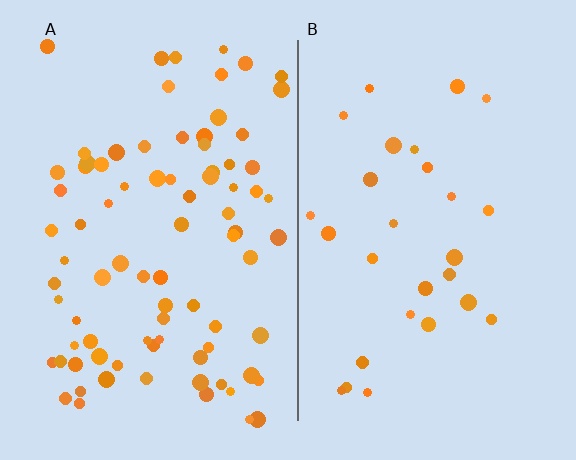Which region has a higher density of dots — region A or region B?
A (the left).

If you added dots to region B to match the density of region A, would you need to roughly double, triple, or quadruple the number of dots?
Approximately triple.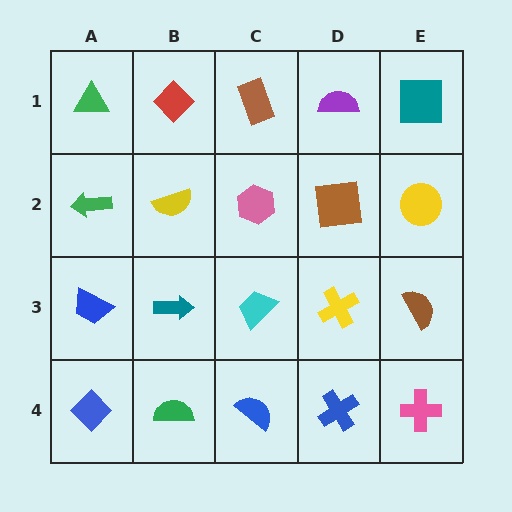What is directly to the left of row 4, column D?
A blue semicircle.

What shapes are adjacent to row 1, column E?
A yellow circle (row 2, column E), a purple semicircle (row 1, column D).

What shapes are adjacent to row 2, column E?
A teal square (row 1, column E), a brown semicircle (row 3, column E), a brown square (row 2, column D).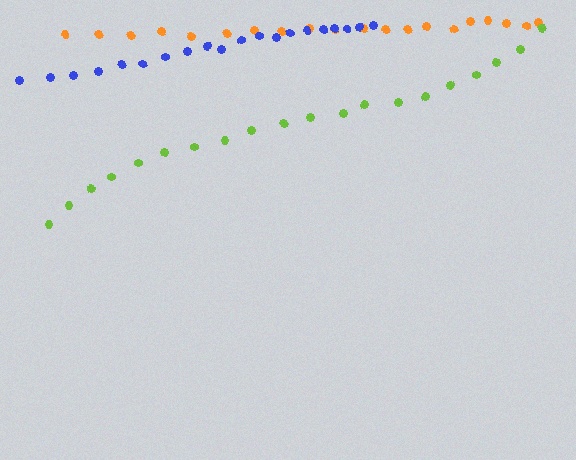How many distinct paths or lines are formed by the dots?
There are 3 distinct paths.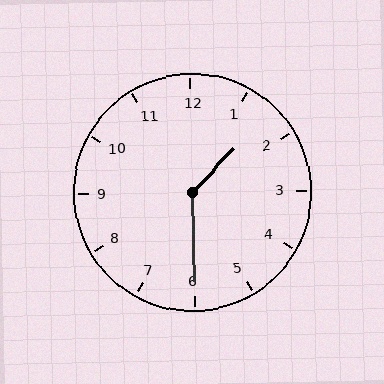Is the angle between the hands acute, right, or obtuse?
It is obtuse.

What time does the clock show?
1:30.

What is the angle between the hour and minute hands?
Approximately 135 degrees.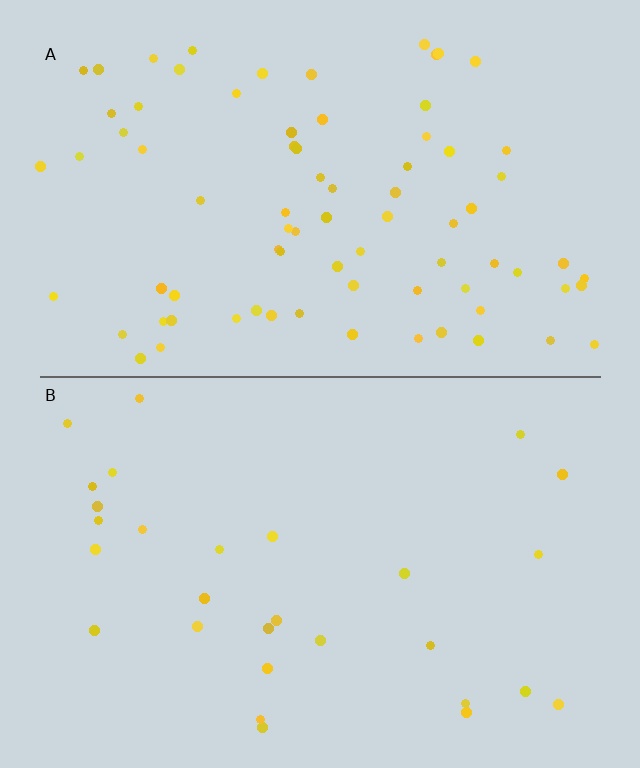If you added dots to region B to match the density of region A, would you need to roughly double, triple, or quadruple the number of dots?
Approximately triple.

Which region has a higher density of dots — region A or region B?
A (the top).